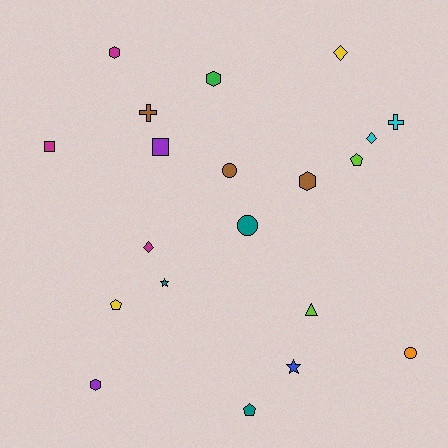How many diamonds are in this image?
There are 3 diamonds.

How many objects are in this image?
There are 20 objects.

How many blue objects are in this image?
There is 1 blue object.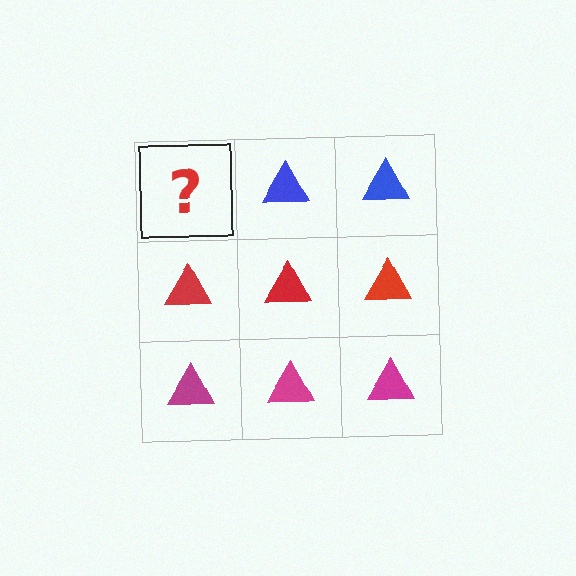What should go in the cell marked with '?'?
The missing cell should contain a blue triangle.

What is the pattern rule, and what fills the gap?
The rule is that each row has a consistent color. The gap should be filled with a blue triangle.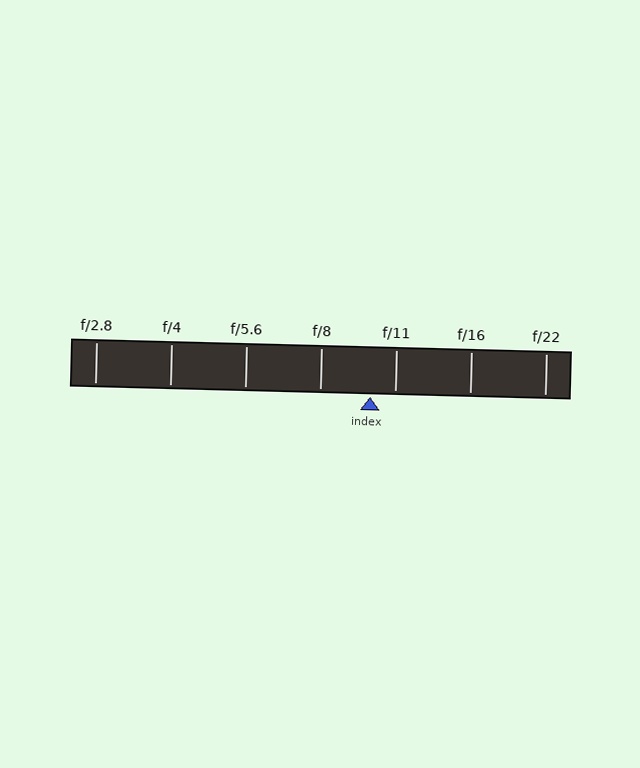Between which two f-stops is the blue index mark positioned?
The index mark is between f/8 and f/11.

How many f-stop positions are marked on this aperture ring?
There are 7 f-stop positions marked.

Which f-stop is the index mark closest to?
The index mark is closest to f/11.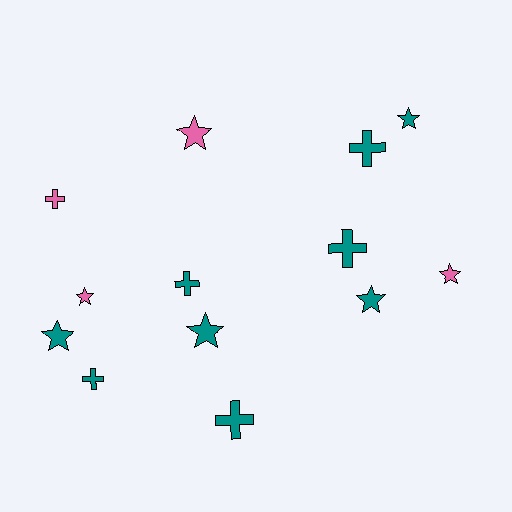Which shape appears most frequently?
Star, with 7 objects.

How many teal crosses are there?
There are 5 teal crosses.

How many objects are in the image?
There are 13 objects.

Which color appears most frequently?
Teal, with 9 objects.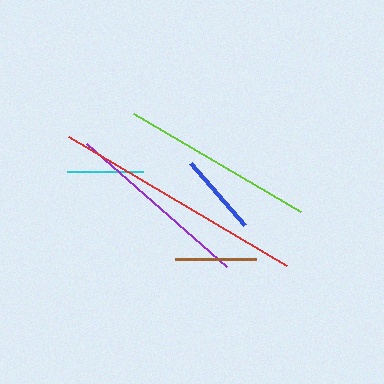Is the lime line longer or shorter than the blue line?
The lime line is longer than the blue line.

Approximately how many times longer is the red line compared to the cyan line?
The red line is approximately 3.3 times the length of the cyan line.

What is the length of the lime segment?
The lime segment is approximately 193 pixels long.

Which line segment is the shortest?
The cyan line is the shortest at approximately 76 pixels.